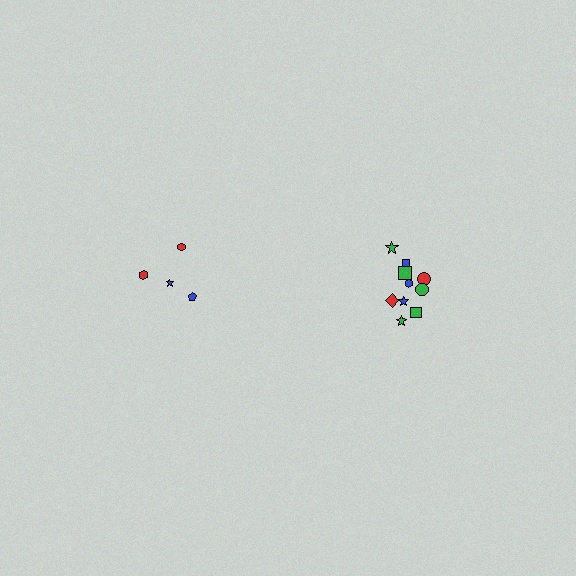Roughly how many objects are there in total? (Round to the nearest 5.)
Roughly 15 objects in total.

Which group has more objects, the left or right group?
The right group.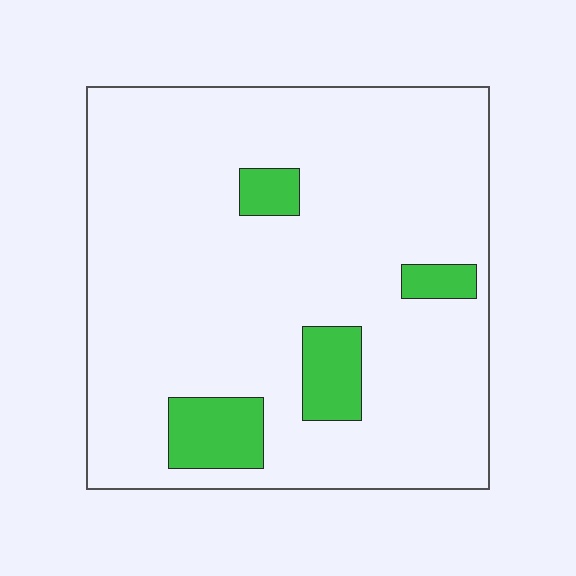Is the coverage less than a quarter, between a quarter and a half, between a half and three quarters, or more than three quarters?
Less than a quarter.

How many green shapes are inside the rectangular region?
4.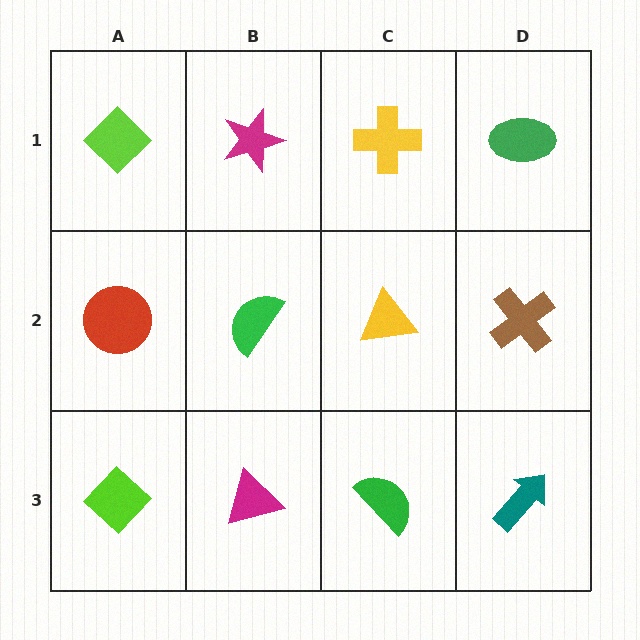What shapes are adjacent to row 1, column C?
A yellow triangle (row 2, column C), a magenta star (row 1, column B), a green ellipse (row 1, column D).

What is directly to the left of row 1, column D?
A yellow cross.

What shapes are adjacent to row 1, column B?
A green semicircle (row 2, column B), a lime diamond (row 1, column A), a yellow cross (row 1, column C).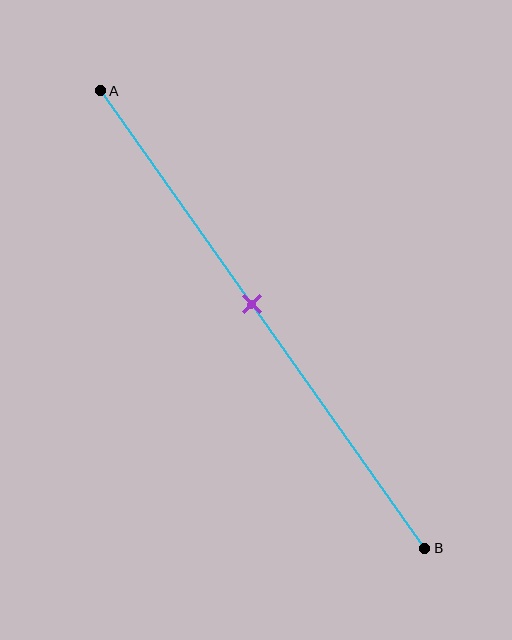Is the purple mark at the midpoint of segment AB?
No, the mark is at about 45% from A, not at the 50% midpoint.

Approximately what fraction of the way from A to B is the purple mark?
The purple mark is approximately 45% of the way from A to B.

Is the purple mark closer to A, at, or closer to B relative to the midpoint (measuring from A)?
The purple mark is closer to point A than the midpoint of segment AB.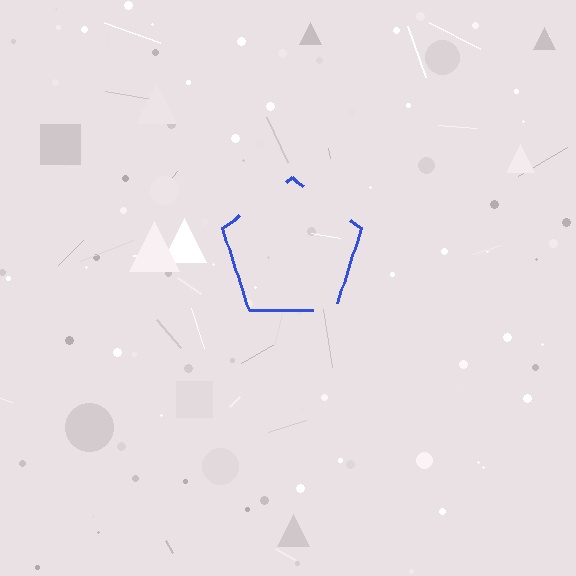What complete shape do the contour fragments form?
The contour fragments form a pentagon.